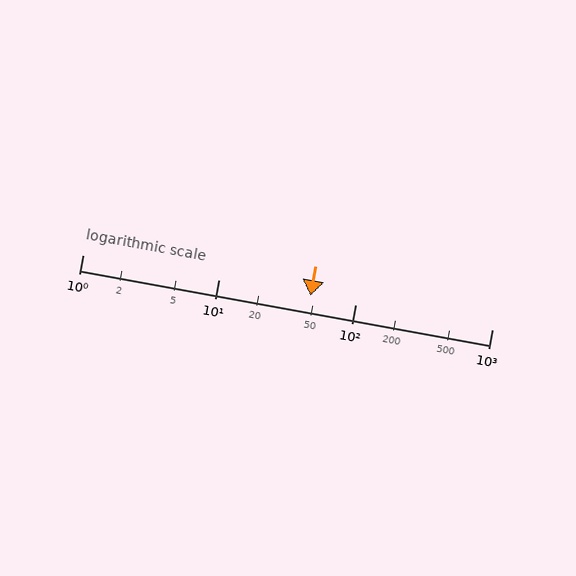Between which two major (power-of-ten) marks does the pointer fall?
The pointer is between 10 and 100.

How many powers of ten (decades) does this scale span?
The scale spans 3 decades, from 1 to 1000.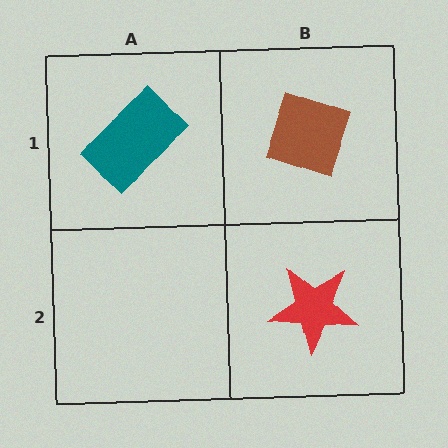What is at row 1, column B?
A brown diamond.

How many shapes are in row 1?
2 shapes.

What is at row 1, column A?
A teal rectangle.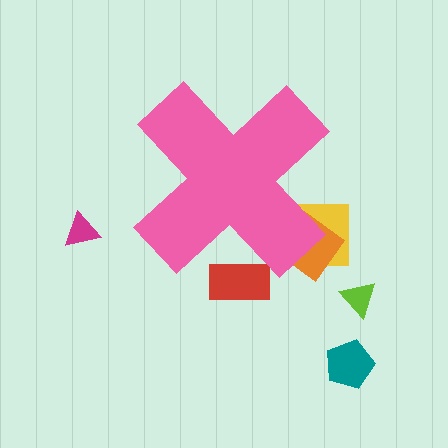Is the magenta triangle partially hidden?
No, the magenta triangle is fully visible.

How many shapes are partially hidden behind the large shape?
3 shapes are partially hidden.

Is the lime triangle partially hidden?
No, the lime triangle is fully visible.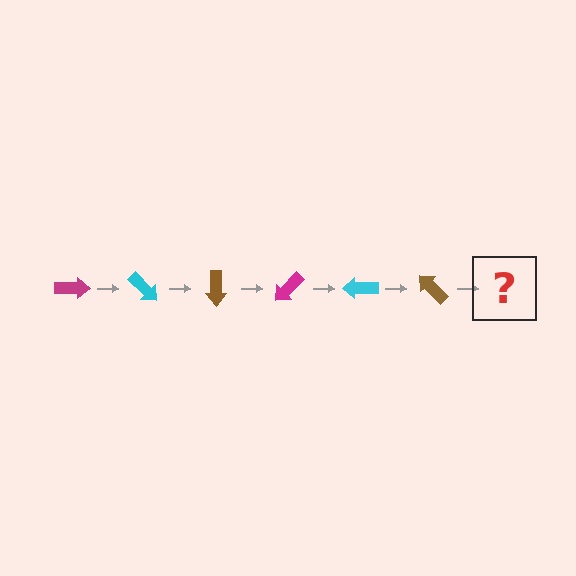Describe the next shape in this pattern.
It should be a magenta arrow, rotated 270 degrees from the start.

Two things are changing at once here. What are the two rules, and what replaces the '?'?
The two rules are that it rotates 45 degrees each step and the color cycles through magenta, cyan, and brown. The '?' should be a magenta arrow, rotated 270 degrees from the start.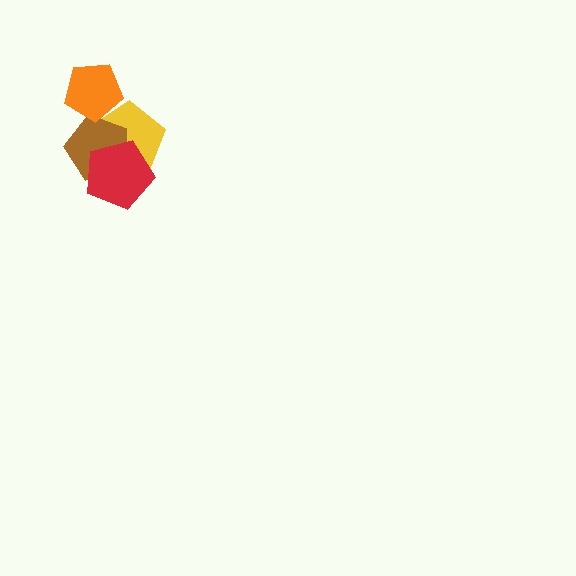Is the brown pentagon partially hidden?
Yes, it is partially covered by another shape.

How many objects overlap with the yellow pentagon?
3 objects overlap with the yellow pentagon.